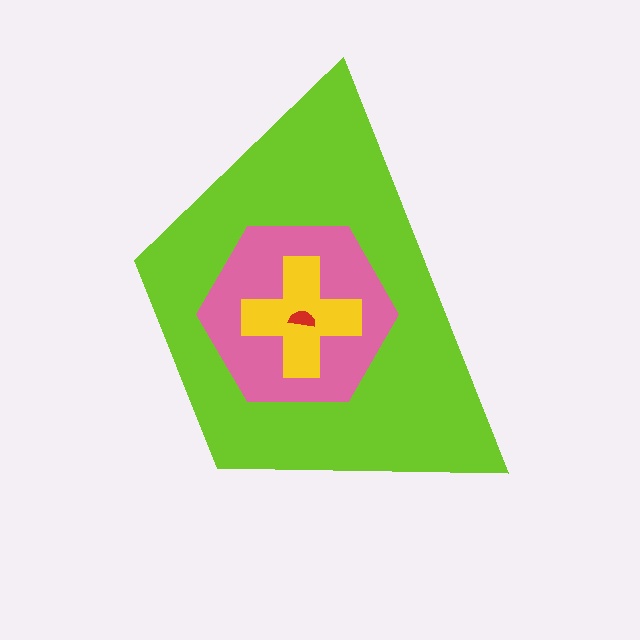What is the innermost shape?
The red semicircle.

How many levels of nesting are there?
4.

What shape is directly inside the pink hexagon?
The yellow cross.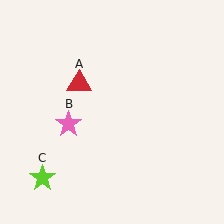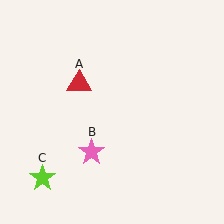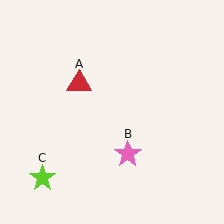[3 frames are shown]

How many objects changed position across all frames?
1 object changed position: pink star (object B).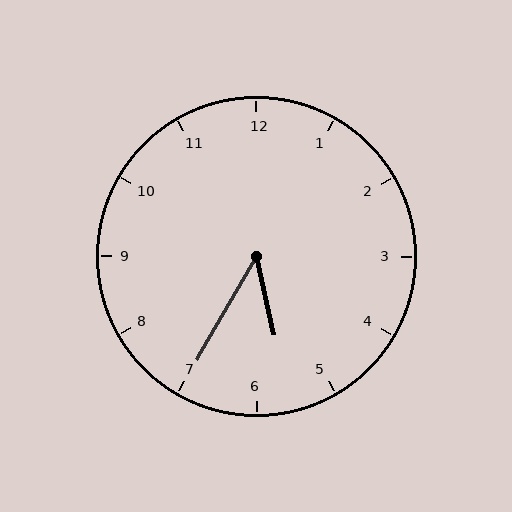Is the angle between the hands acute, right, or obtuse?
It is acute.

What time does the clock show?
5:35.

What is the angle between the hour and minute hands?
Approximately 42 degrees.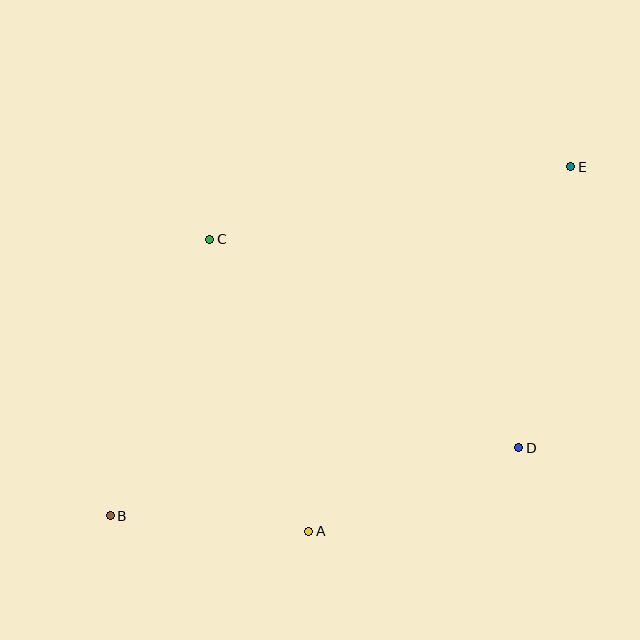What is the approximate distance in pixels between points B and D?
The distance between B and D is approximately 414 pixels.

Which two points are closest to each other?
Points A and B are closest to each other.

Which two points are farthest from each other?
Points B and E are farthest from each other.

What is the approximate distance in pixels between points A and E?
The distance between A and E is approximately 449 pixels.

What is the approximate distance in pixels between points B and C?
The distance between B and C is approximately 294 pixels.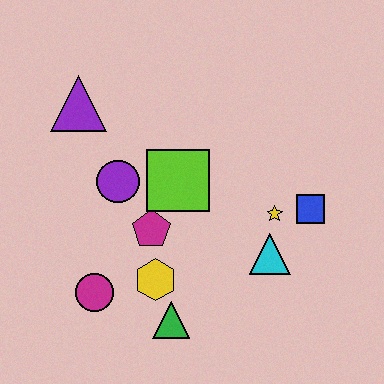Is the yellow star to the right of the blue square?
No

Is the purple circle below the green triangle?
No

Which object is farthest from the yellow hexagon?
The purple triangle is farthest from the yellow hexagon.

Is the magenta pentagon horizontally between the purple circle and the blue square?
Yes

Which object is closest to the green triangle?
The yellow hexagon is closest to the green triangle.